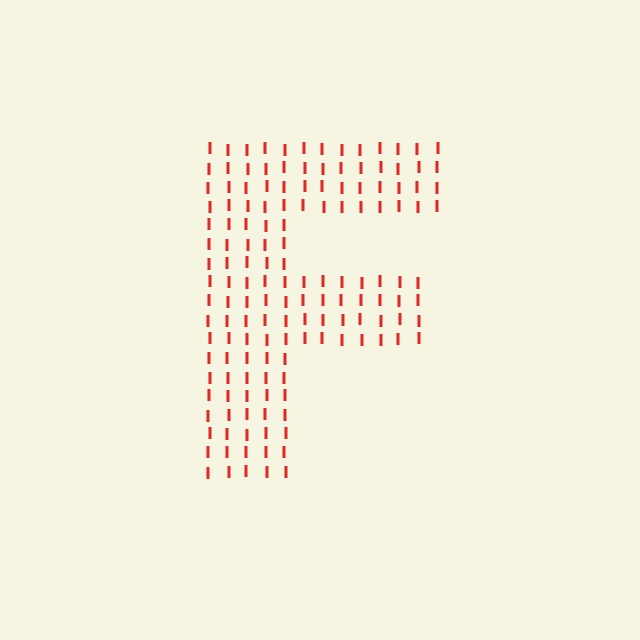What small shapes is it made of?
It is made of small letter I's.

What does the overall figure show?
The overall figure shows the letter F.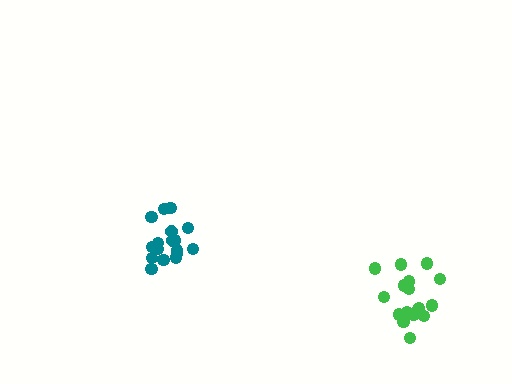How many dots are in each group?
Group 1: 17 dots, Group 2: 17 dots (34 total).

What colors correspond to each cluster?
The clusters are colored: green, teal.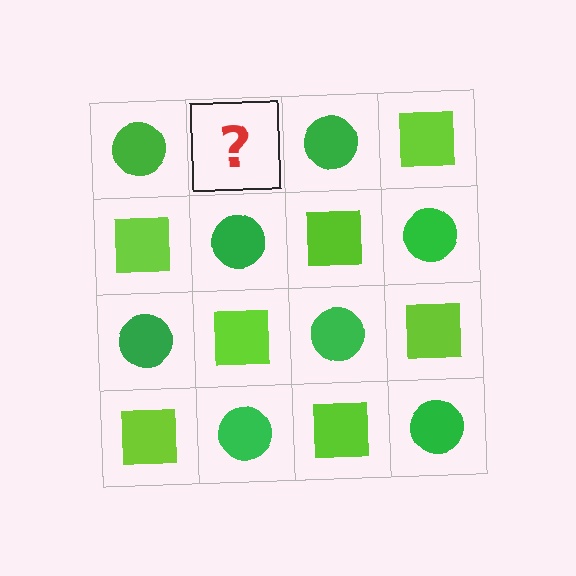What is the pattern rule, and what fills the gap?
The rule is that it alternates green circle and lime square in a checkerboard pattern. The gap should be filled with a lime square.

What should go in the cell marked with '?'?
The missing cell should contain a lime square.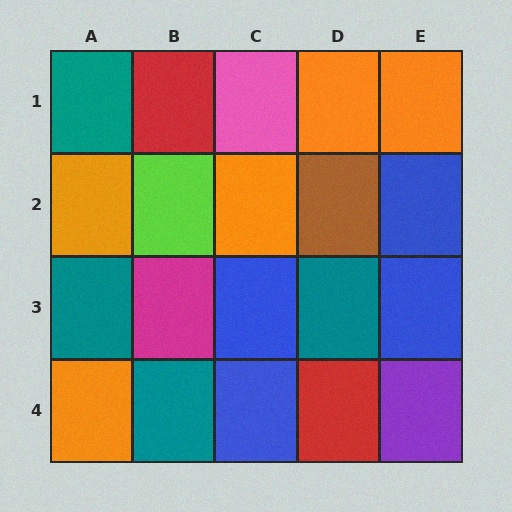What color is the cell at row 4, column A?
Orange.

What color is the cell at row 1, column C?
Pink.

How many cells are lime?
1 cell is lime.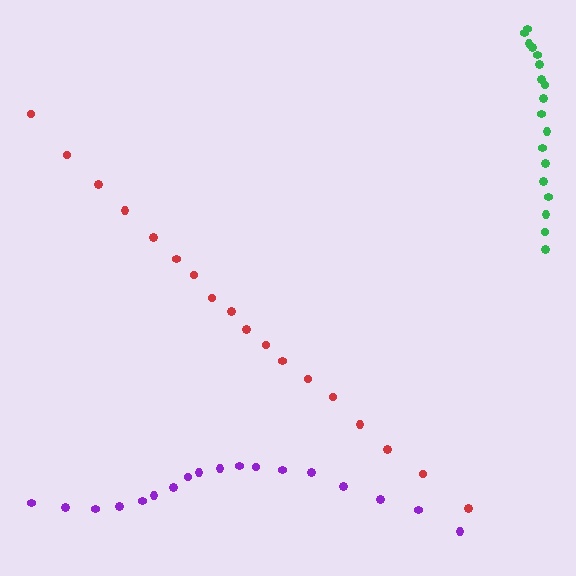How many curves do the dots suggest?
There are 3 distinct paths.